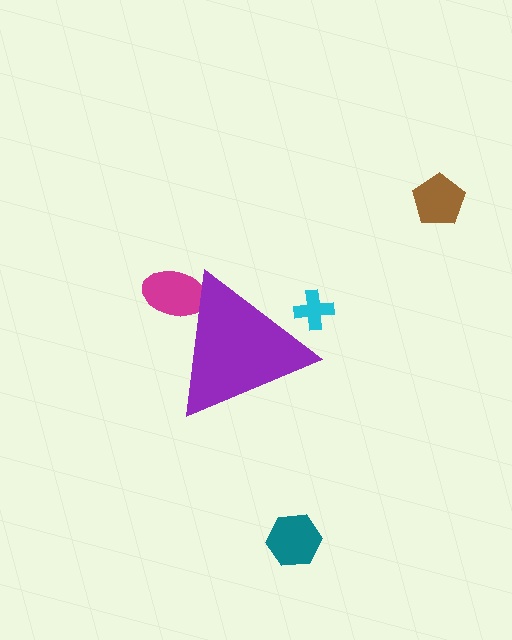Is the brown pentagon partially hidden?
No, the brown pentagon is fully visible.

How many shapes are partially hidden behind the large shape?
2 shapes are partially hidden.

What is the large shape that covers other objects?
A purple triangle.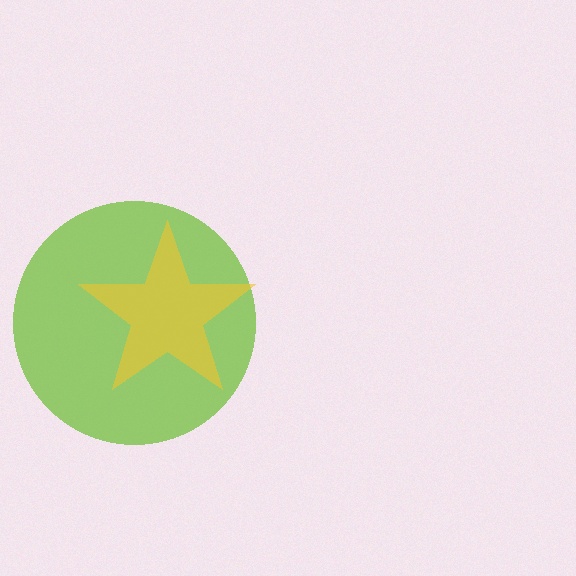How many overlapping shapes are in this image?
There are 2 overlapping shapes in the image.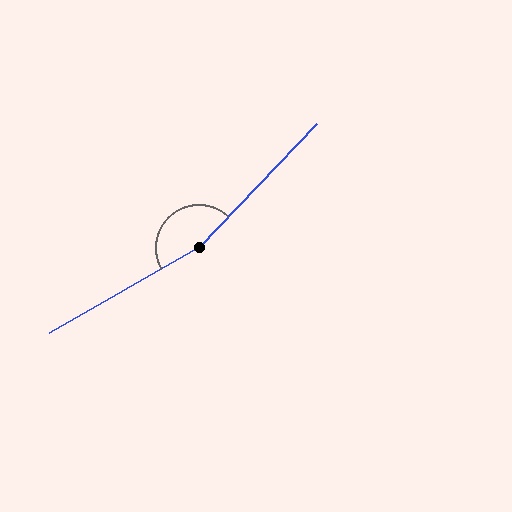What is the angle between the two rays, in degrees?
Approximately 163 degrees.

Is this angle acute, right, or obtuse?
It is obtuse.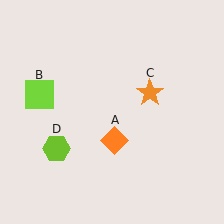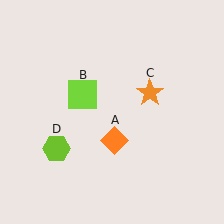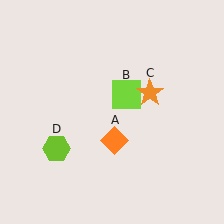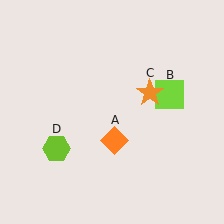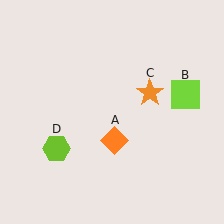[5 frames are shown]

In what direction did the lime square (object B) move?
The lime square (object B) moved right.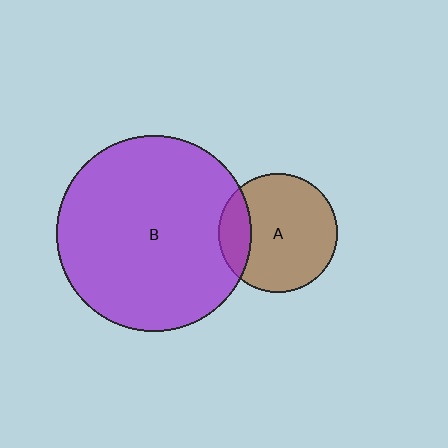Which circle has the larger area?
Circle B (purple).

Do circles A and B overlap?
Yes.